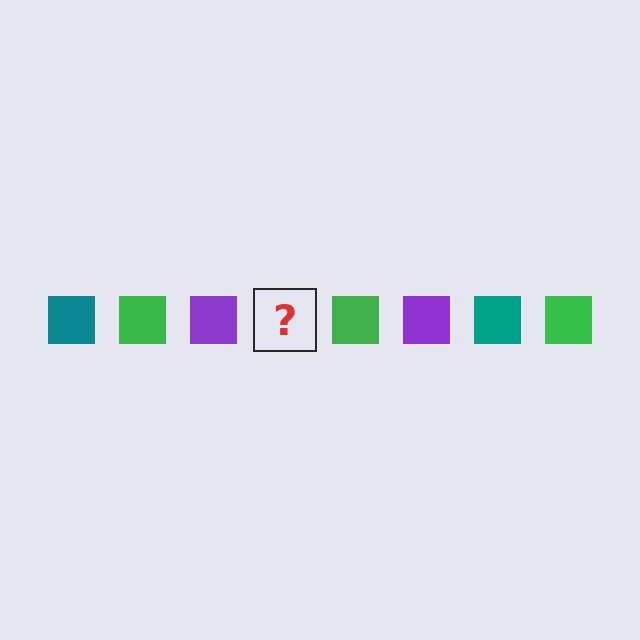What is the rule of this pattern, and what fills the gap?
The rule is that the pattern cycles through teal, green, purple squares. The gap should be filled with a teal square.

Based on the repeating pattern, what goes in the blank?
The blank should be a teal square.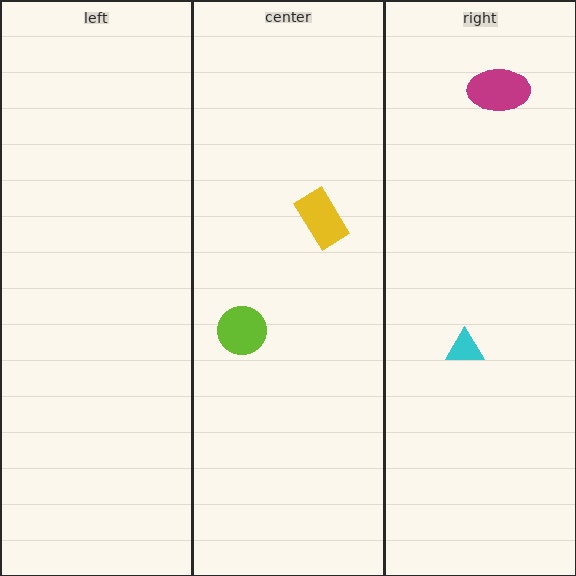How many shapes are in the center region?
2.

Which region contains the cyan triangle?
The right region.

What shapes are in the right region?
The cyan triangle, the magenta ellipse.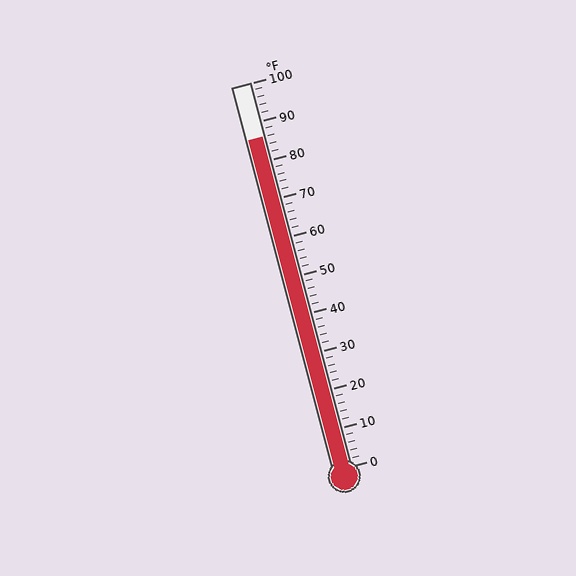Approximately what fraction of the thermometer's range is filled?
The thermometer is filled to approximately 85% of its range.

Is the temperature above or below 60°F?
The temperature is above 60°F.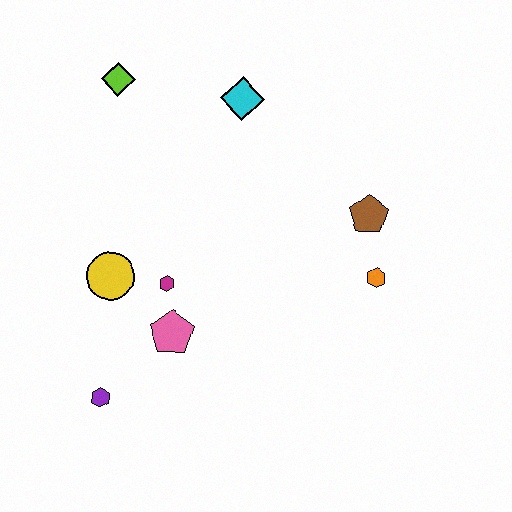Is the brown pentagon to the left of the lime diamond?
No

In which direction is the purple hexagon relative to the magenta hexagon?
The purple hexagon is below the magenta hexagon.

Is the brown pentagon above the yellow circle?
Yes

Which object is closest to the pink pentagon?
The magenta hexagon is closest to the pink pentagon.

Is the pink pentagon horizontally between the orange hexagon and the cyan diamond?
No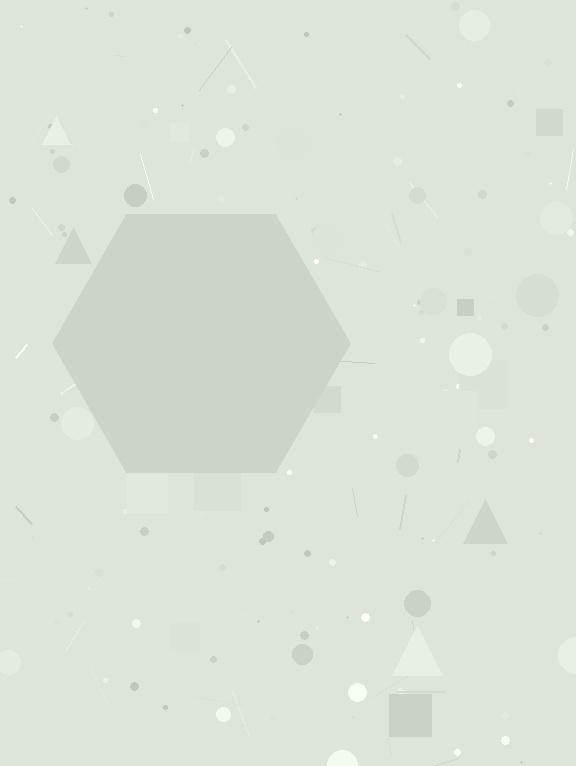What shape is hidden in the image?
A hexagon is hidden in the image.